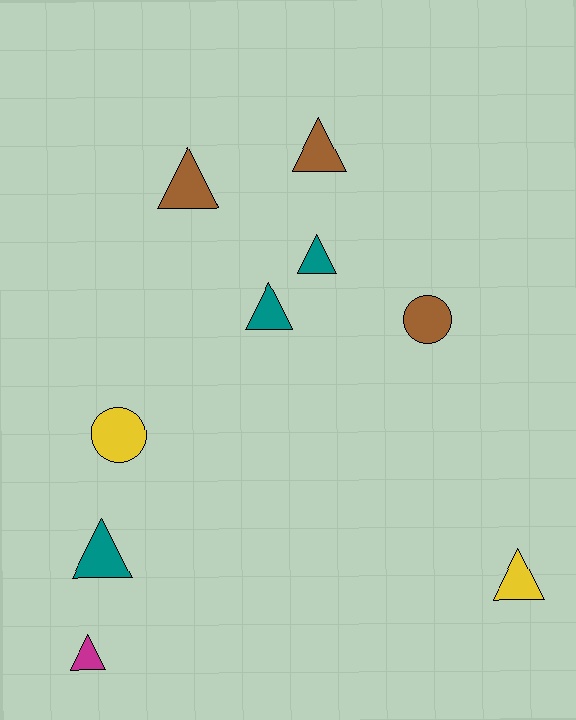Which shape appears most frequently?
Triangle, with 7 objects.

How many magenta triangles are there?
There is 1 magenta triangle.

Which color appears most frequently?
Brown, with 3 objects.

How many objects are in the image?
There are 9 objects.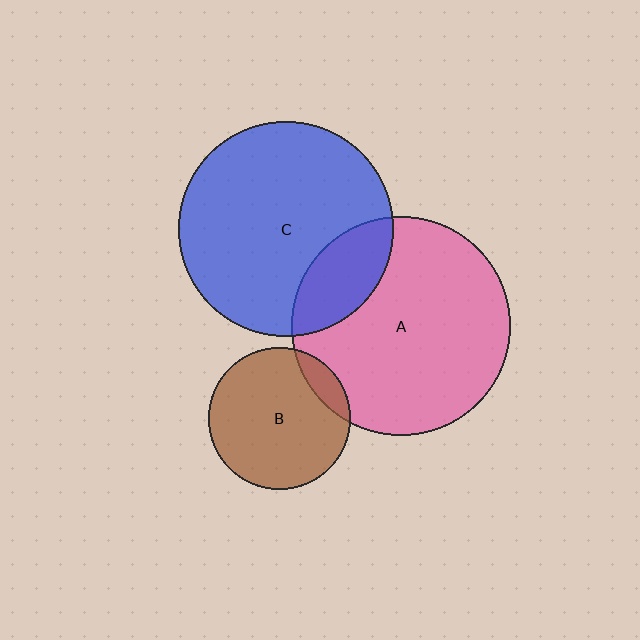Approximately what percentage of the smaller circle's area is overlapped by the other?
Approximately 20%.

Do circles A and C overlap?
Yes.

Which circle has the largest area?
Circle A (pink).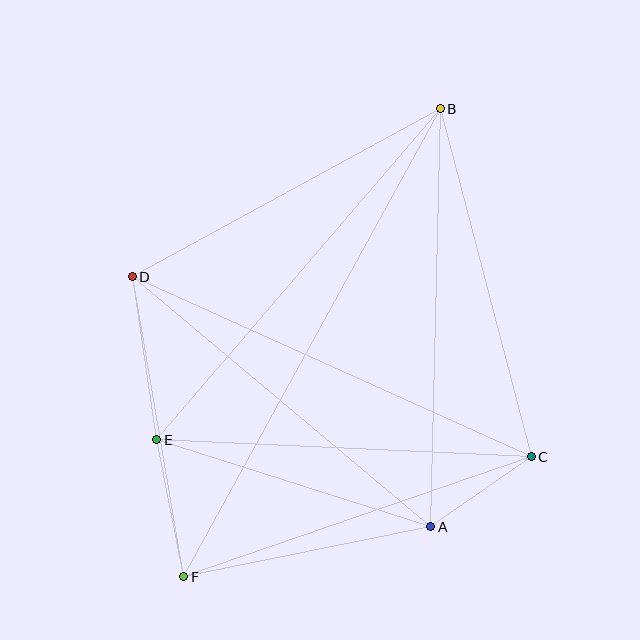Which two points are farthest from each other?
Points B and F are farthest from each other.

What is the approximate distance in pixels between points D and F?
The distance between D and F is approximately 304 pixels.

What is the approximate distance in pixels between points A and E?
The distance between A and E is approximately 288 pixels.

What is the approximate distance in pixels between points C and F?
The distance between C and F is approximately 368 pixels.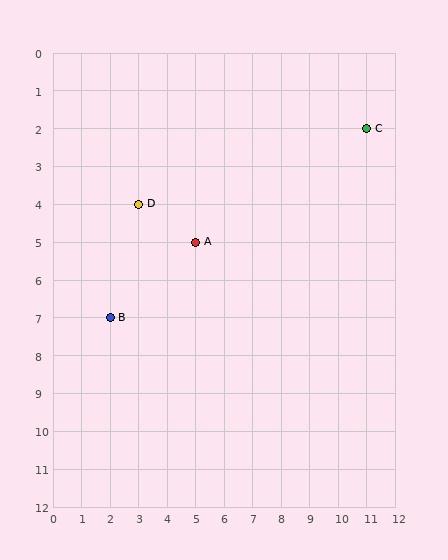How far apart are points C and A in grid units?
Points C and A are 6 columns and 3 rows apart (about 6.7 grid units diagonally).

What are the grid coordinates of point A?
Point A is at grid coordinates (5, 5).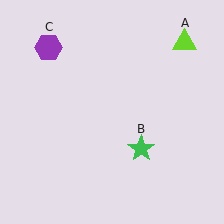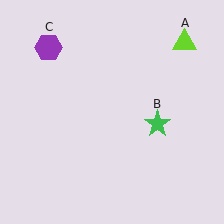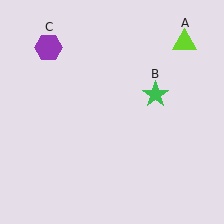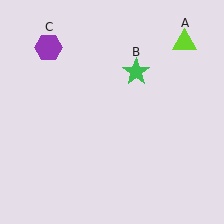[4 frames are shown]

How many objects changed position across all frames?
1 object changed position: green star (object B).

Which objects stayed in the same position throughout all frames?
Lime triangle (object A) and purple hexagon (object C) remained stationary.